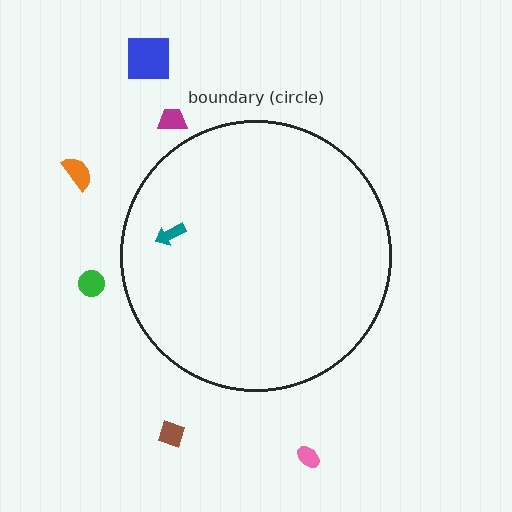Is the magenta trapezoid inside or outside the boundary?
Outside.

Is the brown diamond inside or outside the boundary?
Outside.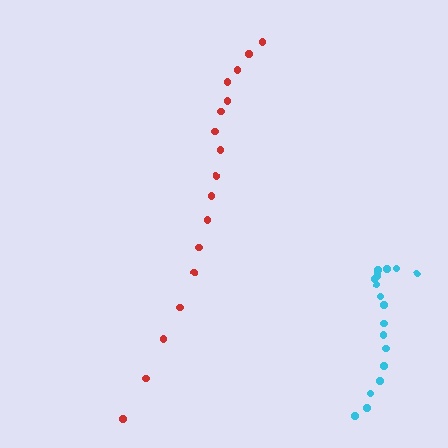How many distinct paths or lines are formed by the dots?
There are 2 distinct paths.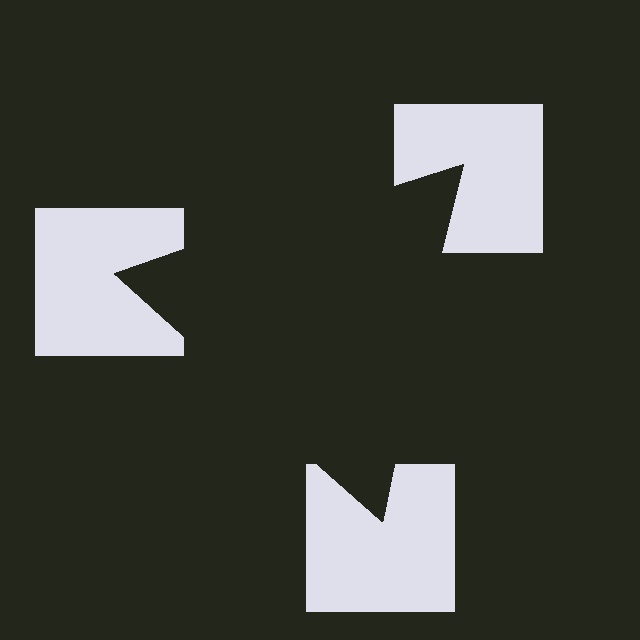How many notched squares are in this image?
There are 3 — one at each vertex of the illusory triangle.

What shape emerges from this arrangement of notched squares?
An illusory triangle — its edges are inferred from the aligned wedge cuts in the notched squares, not physically drawn.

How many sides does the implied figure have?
3 sides.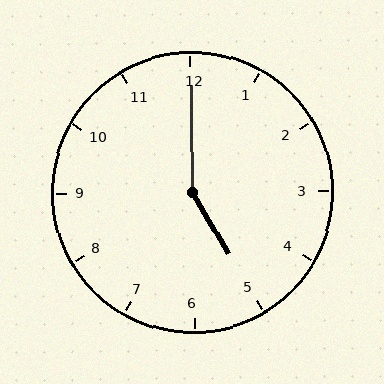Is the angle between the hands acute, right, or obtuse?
It is obtuse.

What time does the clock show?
5:00.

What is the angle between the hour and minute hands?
Approximately 150 degrees.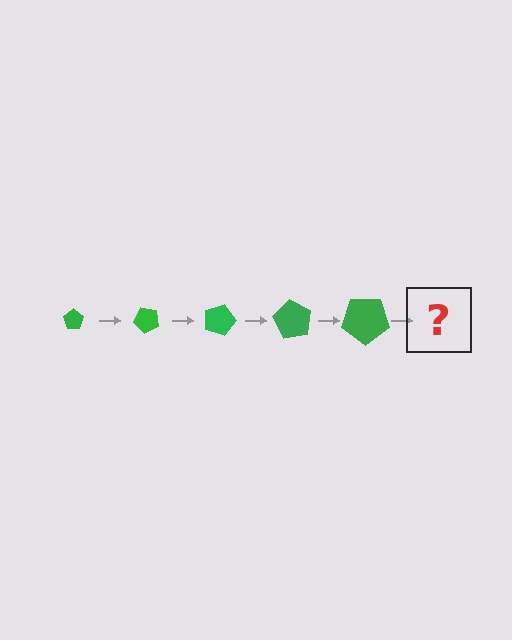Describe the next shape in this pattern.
It should be a pentagon, larger than the previous one and rotated 225 degrees from the start.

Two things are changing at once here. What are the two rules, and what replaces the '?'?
The two rules are that the pentagon grows larger each step and it rotates 45 degrees each step. The '?' should be a pentagon, larger than the previous one and rotated 225 degrees from the start.